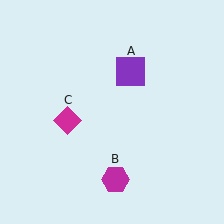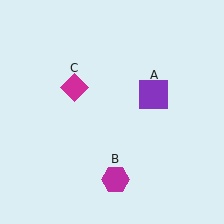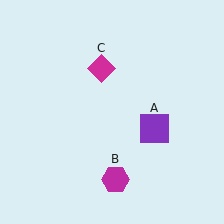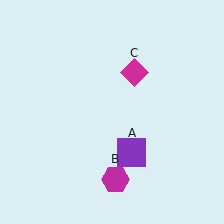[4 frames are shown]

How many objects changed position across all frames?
2 objects changed position: purple square (object A), magenta diamond (object C).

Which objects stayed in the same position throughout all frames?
Magenta hexagon (object B) remained stationary.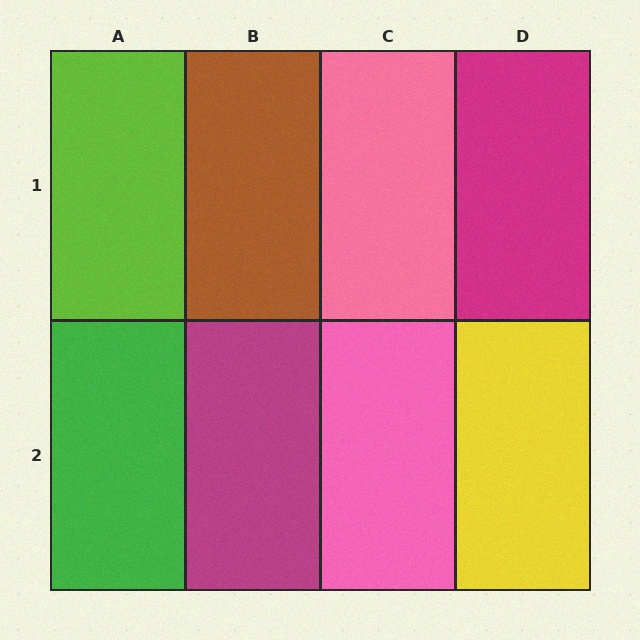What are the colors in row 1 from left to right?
Lime, brown, pink, magenta.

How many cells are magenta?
2 cells are magenta.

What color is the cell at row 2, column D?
Yellow.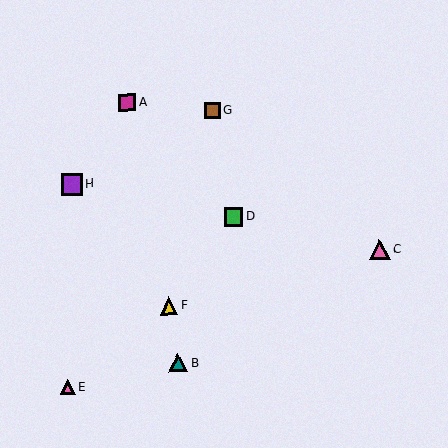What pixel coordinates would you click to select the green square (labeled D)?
Click at (233, 217) to select the green square D.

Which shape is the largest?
The purple square (labeled H) is the largest.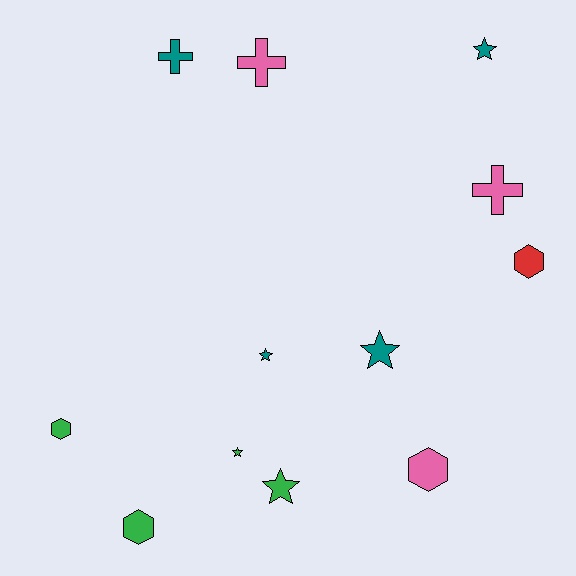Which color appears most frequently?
Green, with 4 objects.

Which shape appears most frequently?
Star, with 5 objects.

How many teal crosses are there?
There is 1 teal cross.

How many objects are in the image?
There are 12 objects.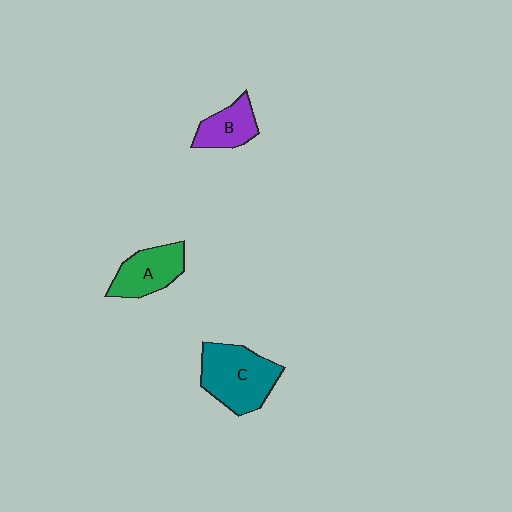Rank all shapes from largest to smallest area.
From largest to smallest: C (teal), A (green), B (purple).